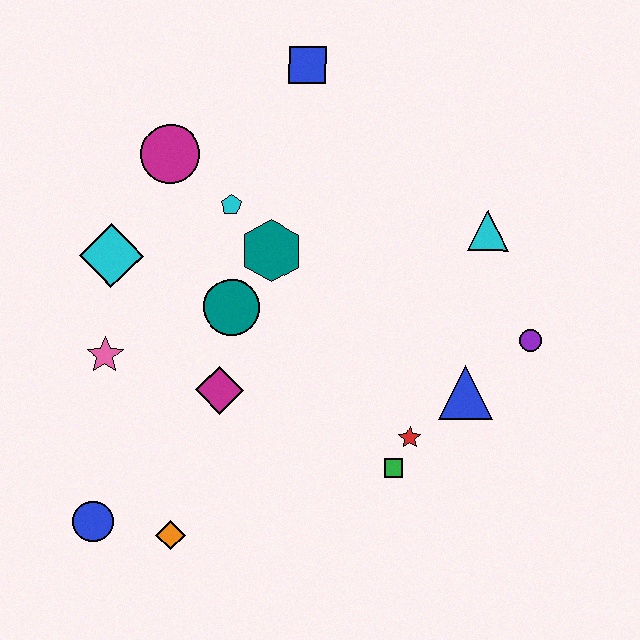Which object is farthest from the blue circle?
The blue square is farthest from the blue circle.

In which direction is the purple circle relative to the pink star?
The purple circle is to the right of the pink star.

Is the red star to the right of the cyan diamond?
Yes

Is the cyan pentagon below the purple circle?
No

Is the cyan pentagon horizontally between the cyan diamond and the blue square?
Yes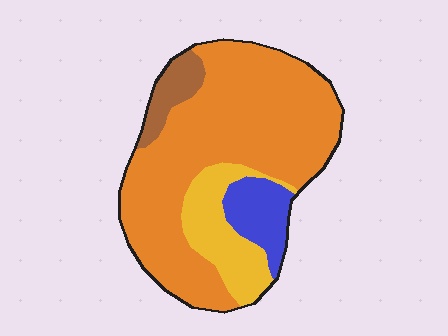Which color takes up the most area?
Orange, at roughly 65%.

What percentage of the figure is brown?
Brown covers 7% of the figure.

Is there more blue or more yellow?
Yellow.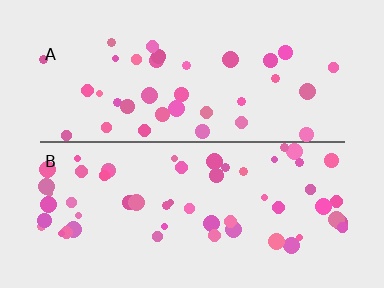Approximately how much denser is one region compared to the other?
Approximately 1.7× — region B over region A.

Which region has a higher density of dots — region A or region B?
B (the bottom).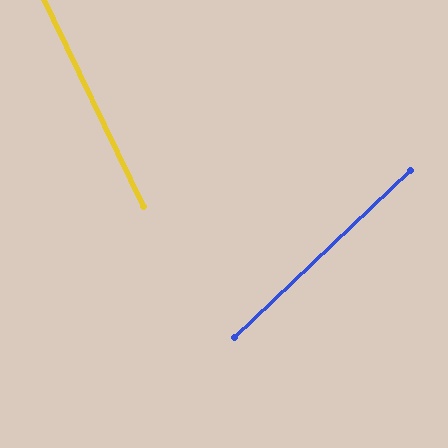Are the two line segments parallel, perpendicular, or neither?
Neither parallel nor perpendicular — they differ by about 72°.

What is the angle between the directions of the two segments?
Approximately 72 degrees.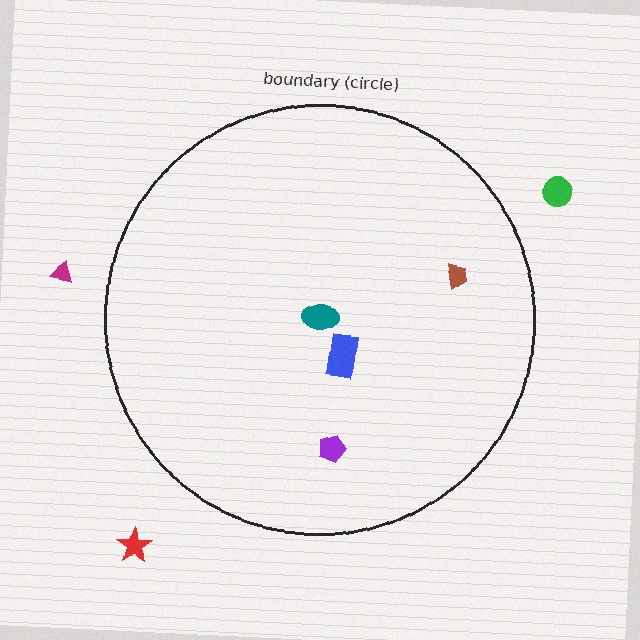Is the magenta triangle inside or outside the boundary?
Outside.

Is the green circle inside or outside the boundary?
Outside.